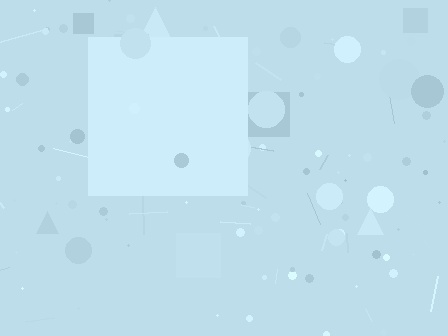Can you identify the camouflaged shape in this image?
The camouflaged shape is a square.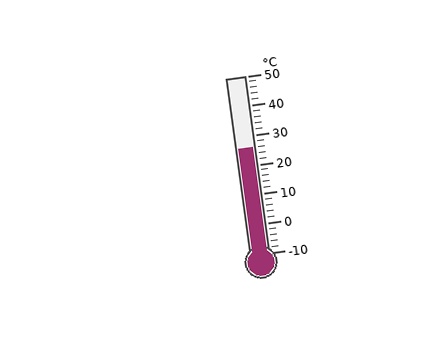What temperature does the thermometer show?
The thermometer shows approximately 26°C.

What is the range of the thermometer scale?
The thermometer scale ranges from -10°C to 50°C.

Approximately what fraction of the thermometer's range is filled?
The thermometer is filled to approximately 60% of its range.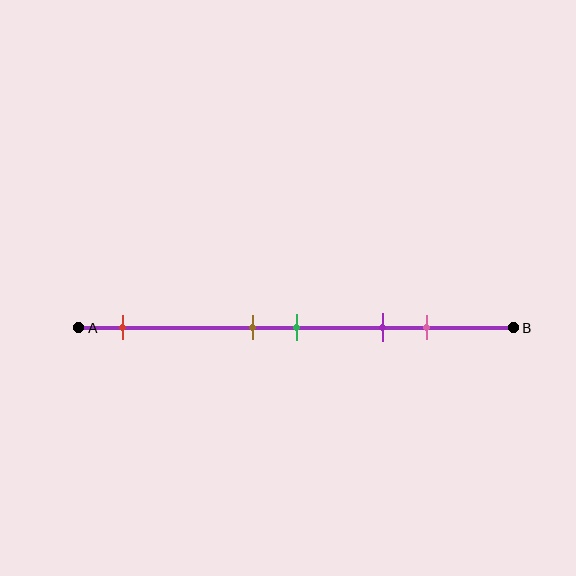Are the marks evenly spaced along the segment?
No, the marks are not evenly spaced.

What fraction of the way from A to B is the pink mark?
The pink mark is approximately 80% (0.8) of the way from A to B.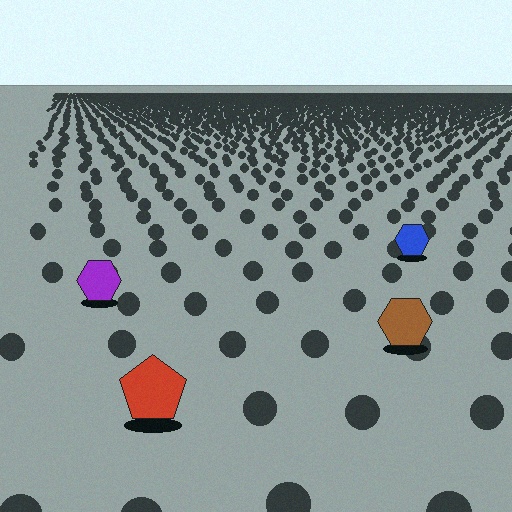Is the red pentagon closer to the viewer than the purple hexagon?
Yes. The red pentagon is closer — you can tell from the texture gradient: the ground texture is coarser near it.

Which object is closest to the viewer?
The red pentagon is closest. The texture marks near it are larger and more spread out.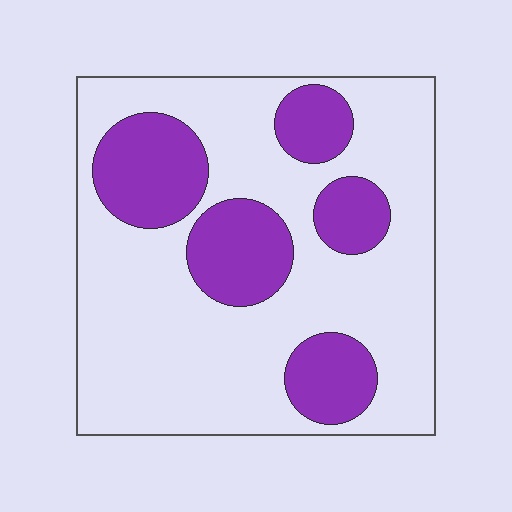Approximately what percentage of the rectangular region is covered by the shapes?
Approximately 30%.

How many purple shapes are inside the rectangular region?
5.